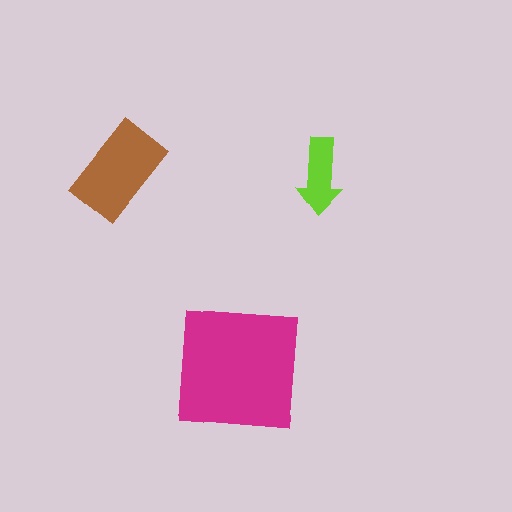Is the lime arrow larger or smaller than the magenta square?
Smaller.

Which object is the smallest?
The lime arrow.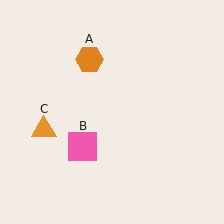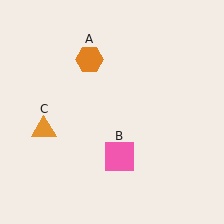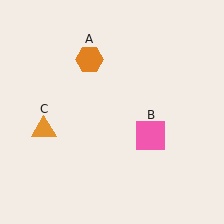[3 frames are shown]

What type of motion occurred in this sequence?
The pink square (object B) rotated counterclockwise around the center of the scene.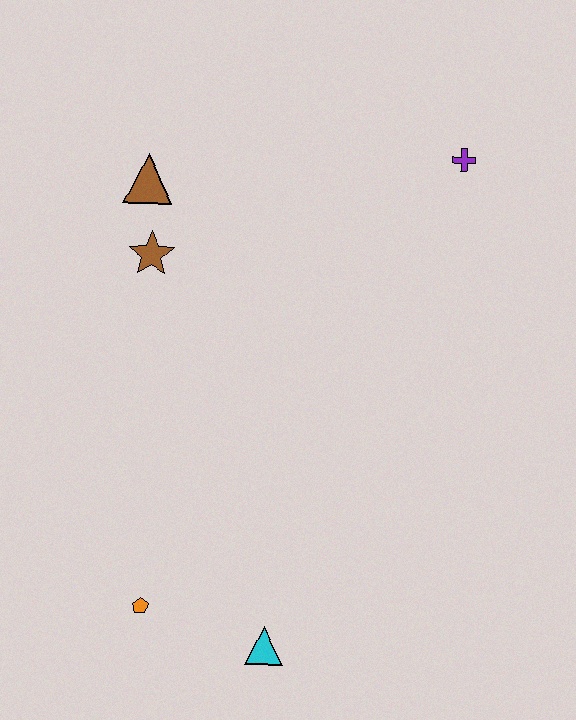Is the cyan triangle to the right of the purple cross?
No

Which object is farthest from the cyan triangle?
The purple cross is farthest from the cyan triangle.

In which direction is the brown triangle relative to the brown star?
The brown triangle is above the brown star.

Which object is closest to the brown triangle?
The brown star is closest to the brown triangle.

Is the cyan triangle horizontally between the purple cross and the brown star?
Yes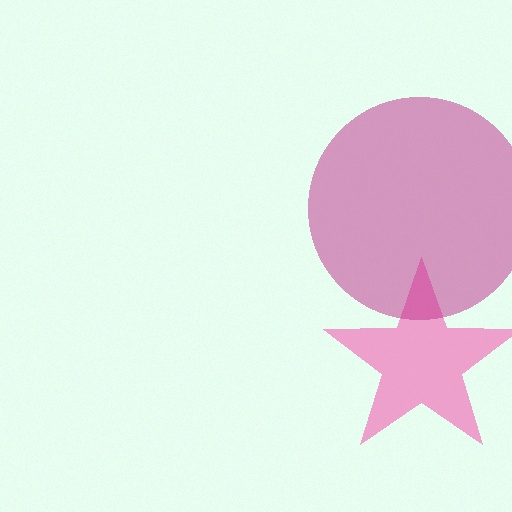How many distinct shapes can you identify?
There are 2 distinct shapes: a pink star, a magenta circle.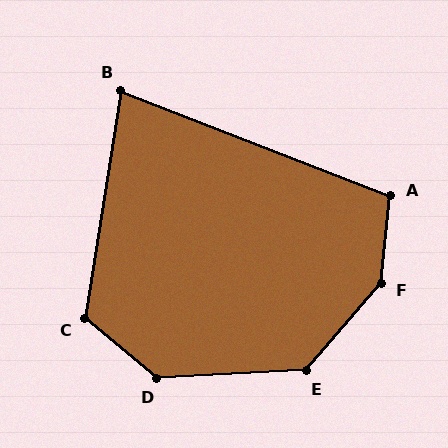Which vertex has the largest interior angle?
F, at approximately 145 degrees.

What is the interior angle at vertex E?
Approximately 133 degrees (obtuse).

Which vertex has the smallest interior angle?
B, at approximately 78 degrees.